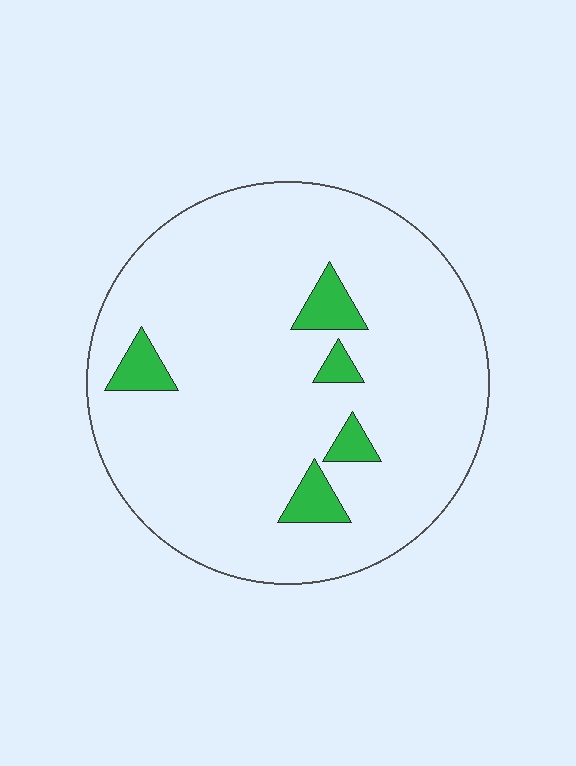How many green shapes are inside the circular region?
5.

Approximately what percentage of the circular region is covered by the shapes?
Approximately 10%.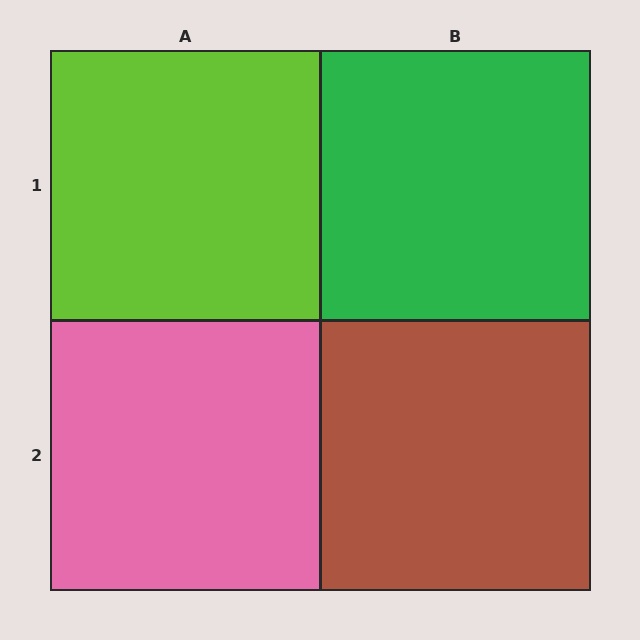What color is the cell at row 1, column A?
Lime.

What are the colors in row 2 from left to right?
Pink, brown.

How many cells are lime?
1 cell is lime.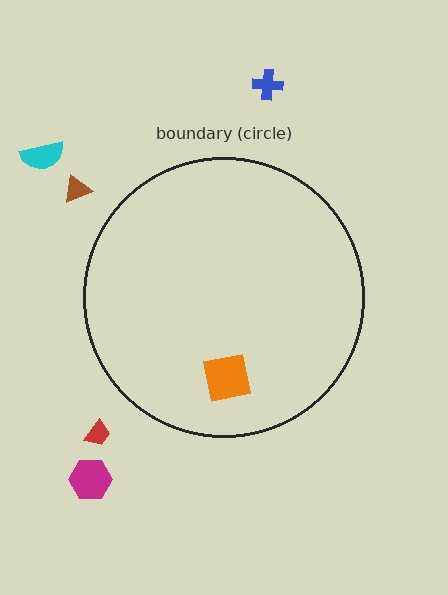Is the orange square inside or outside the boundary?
Inside.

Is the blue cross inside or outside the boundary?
Outside.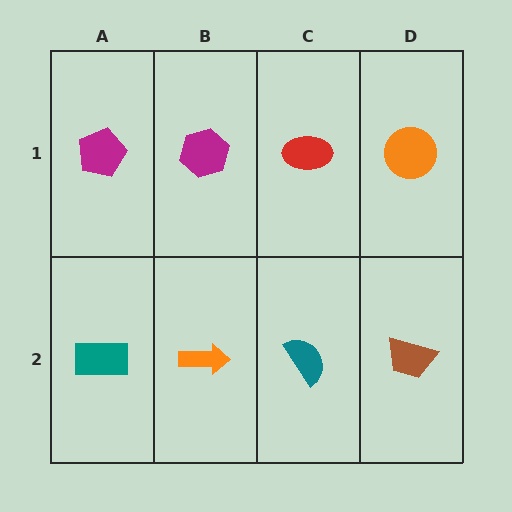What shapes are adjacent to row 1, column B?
An orange arrow (row 2, column B), a magenta pentagon (row 1, column A), a red ellipse (row 1, column C).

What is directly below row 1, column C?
A teal semicircle.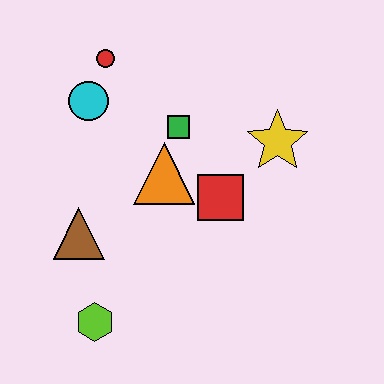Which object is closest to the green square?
The orange triangle is closest to the green square.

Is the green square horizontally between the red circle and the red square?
Yes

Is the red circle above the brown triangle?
Yes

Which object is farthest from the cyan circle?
The lime hexagon is farthest from the cyan circle.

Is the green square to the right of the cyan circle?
Yes